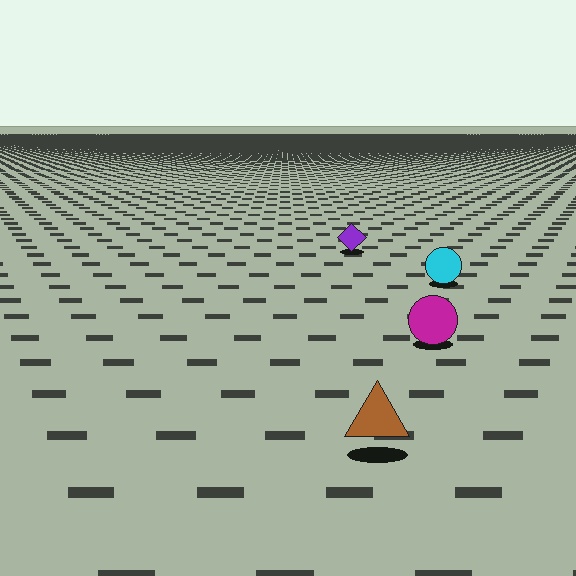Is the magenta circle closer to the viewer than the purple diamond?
Yes. The magenta circle is closer — you can tell from the texture gradient: the ground texture is coarser near it.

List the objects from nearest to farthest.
From nearest to farthest: the brown triangle, the magenta circle, the cyan circle, the purple diamond.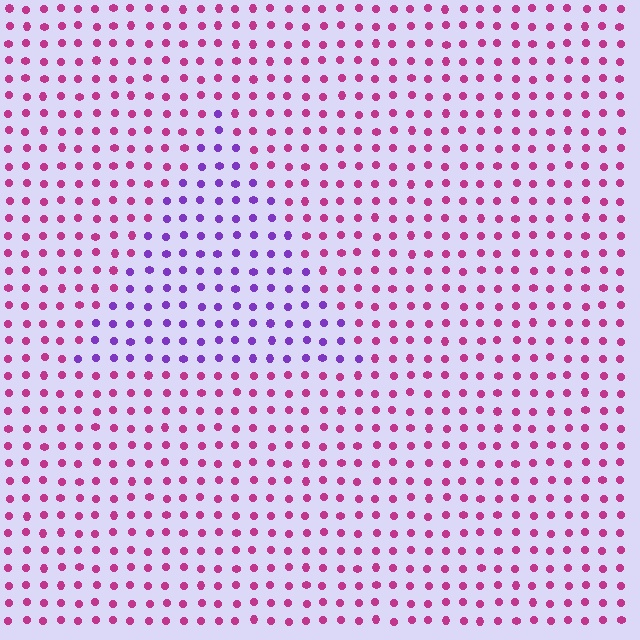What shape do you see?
I see a triangle.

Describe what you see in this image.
The image is filled with small magenta elements in a uniform arrangement. A triangle-shaped region is visible where the elements are tinted to a slightly different hue, forming a subtle color boundary.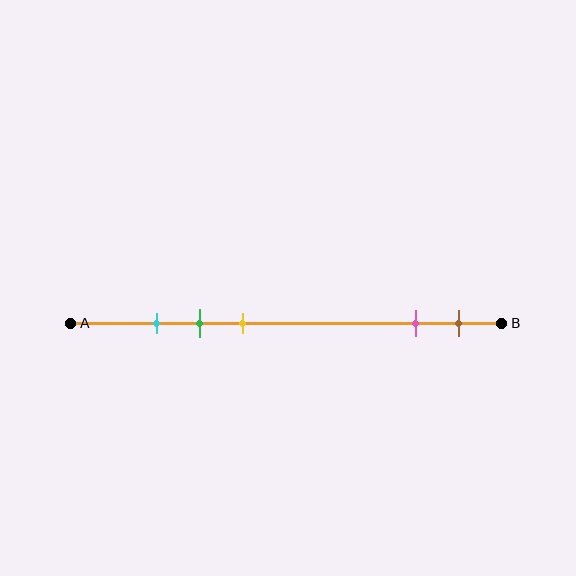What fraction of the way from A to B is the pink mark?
The pink mark is approximately 80% (0.8) of the way from A to B.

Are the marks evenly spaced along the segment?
No, the marks are not evenly spaced.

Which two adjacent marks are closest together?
The cyan and green marks are the closest adjacent pair.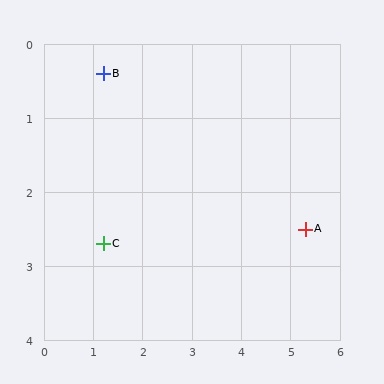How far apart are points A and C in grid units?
Points A and C are about 4.1 grid units apart.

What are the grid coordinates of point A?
Point A is at approximately (5.3, 2.5).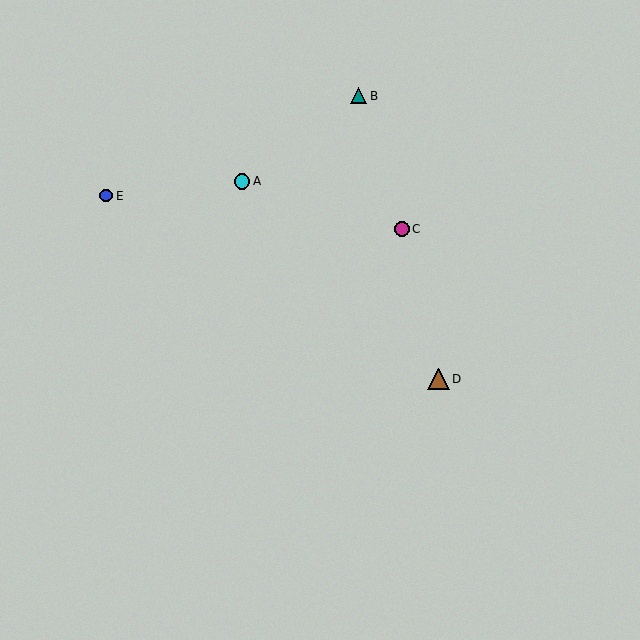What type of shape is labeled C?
Shape C is a magenta circle.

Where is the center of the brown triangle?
The center of the brown triangle is at (439, 379).